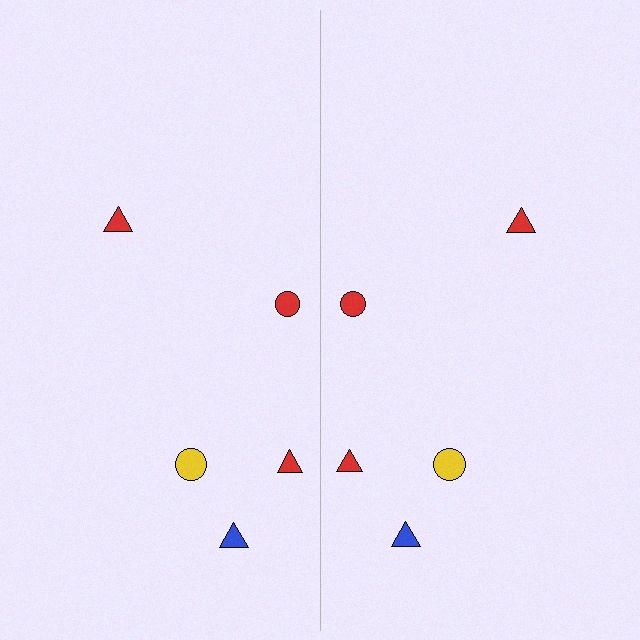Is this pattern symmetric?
Yes, this pattern has bilateral (reflection) symmetry.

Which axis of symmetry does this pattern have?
The pattern has a vertical axis of symmetry running through the center of the image.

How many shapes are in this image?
There are 10 shapes in this image.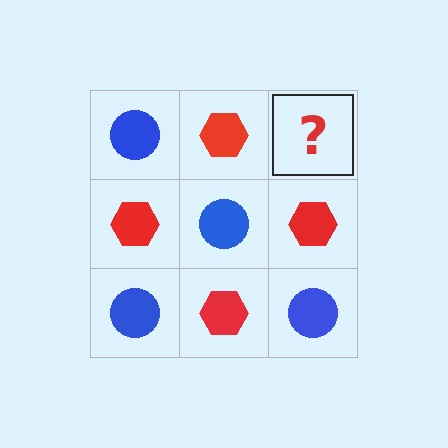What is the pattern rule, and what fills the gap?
The rule is that it alternates blue circle and red hexagon in a checkerboard pattern. The gap should be filled with a blue circle.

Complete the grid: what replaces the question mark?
The question mark should be replaced with a blue circle.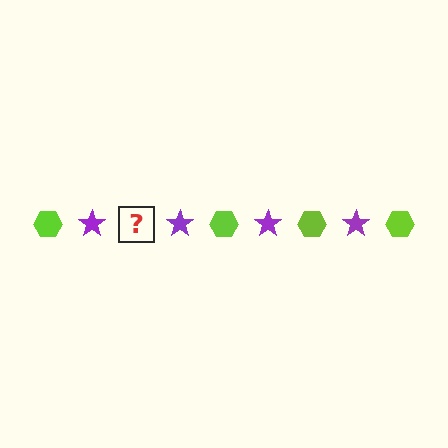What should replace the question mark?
The question mark should be replaced with a lime hexagon.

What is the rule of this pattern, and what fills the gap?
The rule is that the pattern alternates between lime hexagon and purple star. The gap should be filled with a lime hexagon.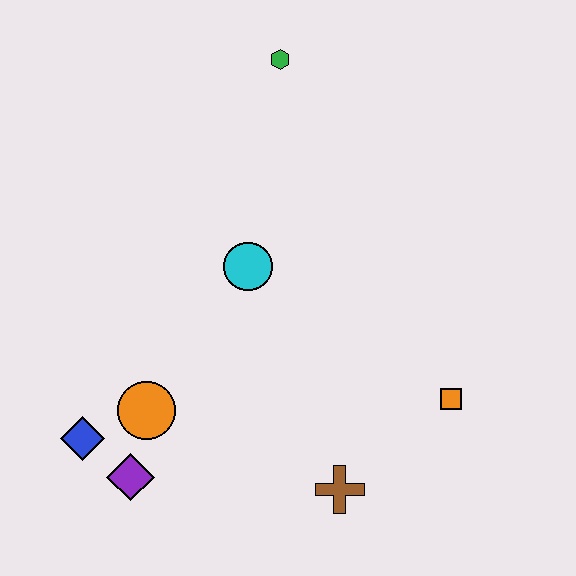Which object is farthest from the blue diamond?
The green hexagon is farthest from the blue diamond.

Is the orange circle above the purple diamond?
Yes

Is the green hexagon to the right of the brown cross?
No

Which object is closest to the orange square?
The brown cross is closest to the orange square.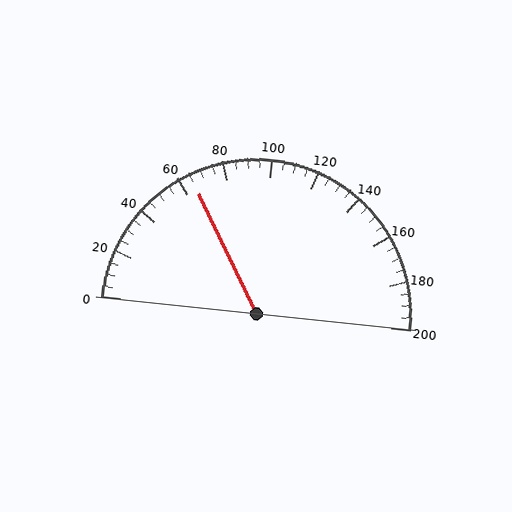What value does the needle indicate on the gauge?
The needle indicates approximately 65.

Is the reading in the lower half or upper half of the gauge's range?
The reading is in the lower half of the range (0 to 200).